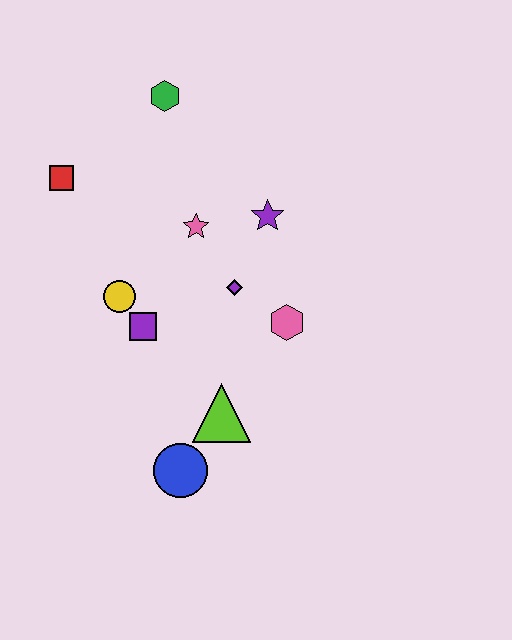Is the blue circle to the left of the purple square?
No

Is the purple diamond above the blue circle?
Yes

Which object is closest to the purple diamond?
The pink hexagon is closest to the purple diamond.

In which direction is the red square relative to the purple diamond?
The red square is to the left of the purple diamond.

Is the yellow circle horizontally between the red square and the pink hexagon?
Yes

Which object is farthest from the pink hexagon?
The red square is farthest from the pink hexagon.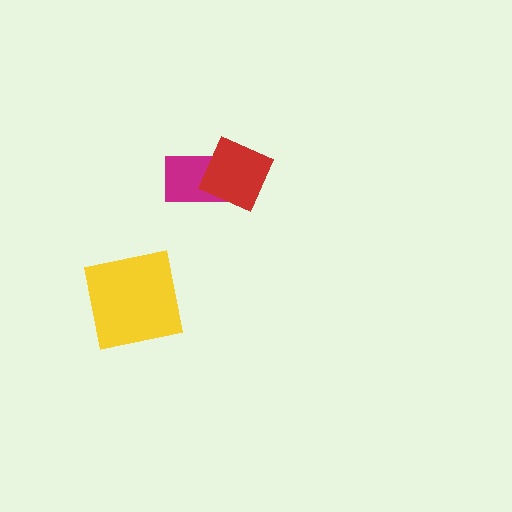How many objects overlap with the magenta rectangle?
1 object overlaps with the magenta rectangle.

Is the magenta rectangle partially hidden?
Yes, it is partially covered by another shape.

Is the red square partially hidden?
No, no other shape covers it.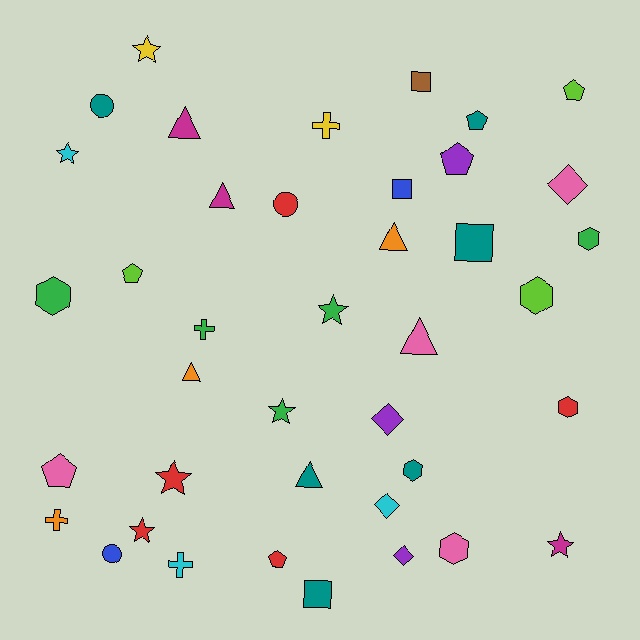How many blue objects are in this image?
There are 2 blue objects.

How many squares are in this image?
There are 4 squares.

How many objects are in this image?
There are 40 objects.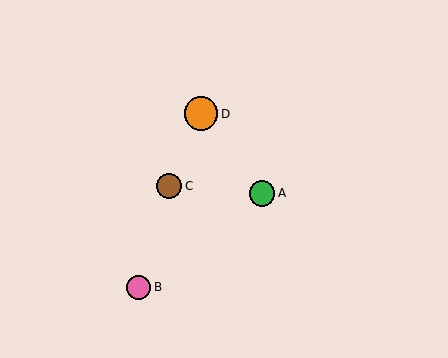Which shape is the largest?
The orange circle (labeled D) is the largest.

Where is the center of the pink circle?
The center of the pink circle is at (139, 287).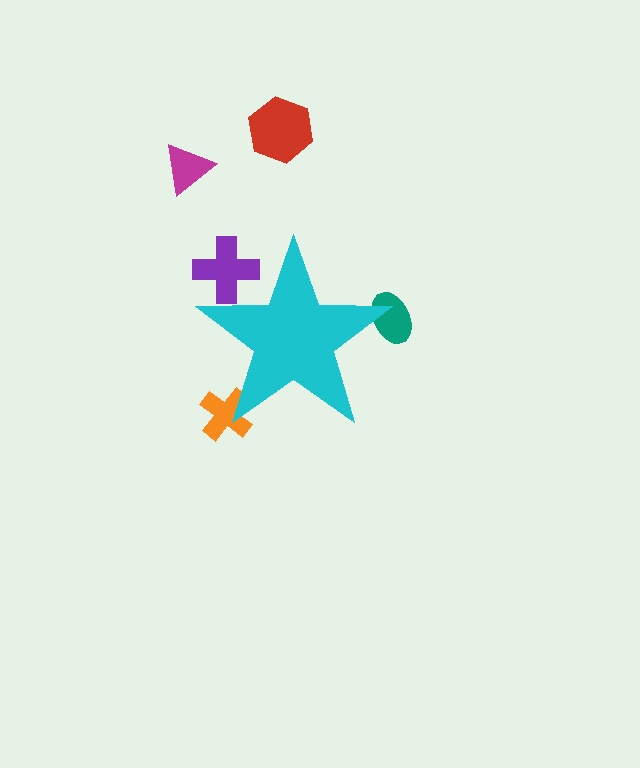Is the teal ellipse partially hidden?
Yes, the teal ellipse is partially hidden behind the cyan star.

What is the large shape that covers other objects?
A cyan star.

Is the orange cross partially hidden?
Yes, the orange cross is partially hidden behind the cyan star.